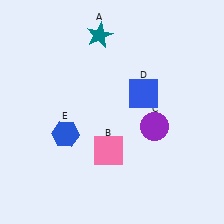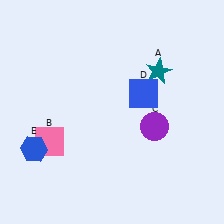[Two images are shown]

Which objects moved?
The objects that moved are: the teal star (A), the pink square (B), the blue hexagon (E).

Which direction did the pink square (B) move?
The pink square (B) moved left.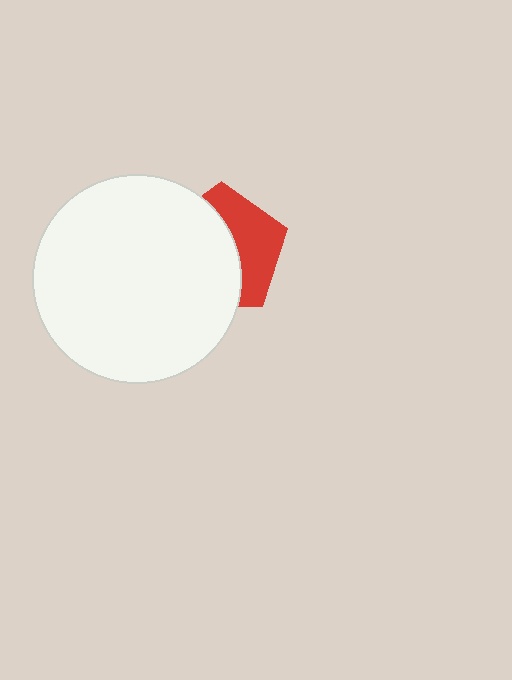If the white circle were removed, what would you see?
You would see the complete red pentagon.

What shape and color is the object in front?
The object in front is a white circle.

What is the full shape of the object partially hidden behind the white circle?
The partially hidden object is a red pentagon.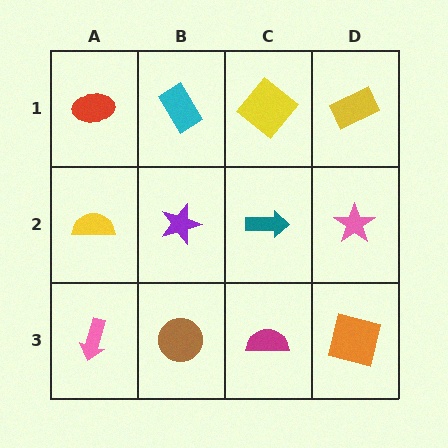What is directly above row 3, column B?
A purple star.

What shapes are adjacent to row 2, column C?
A yellow diamond (row 1, column C), a magenta semicircle (row 3, column C), a purple star (row 2, column B), a pink star (row 2, column D).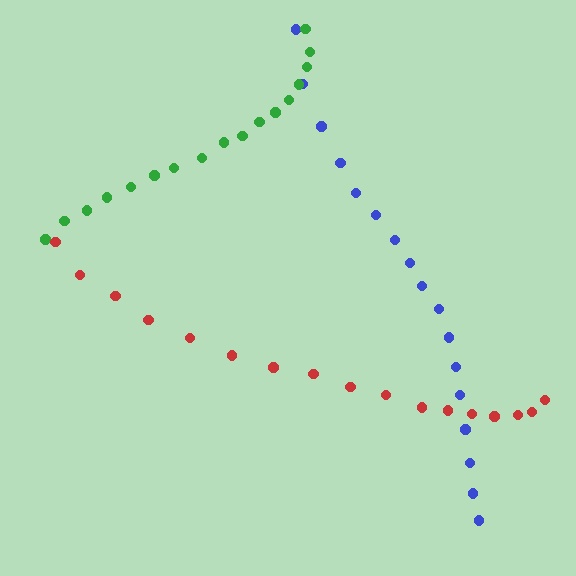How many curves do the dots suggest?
There are 3 distinct paths.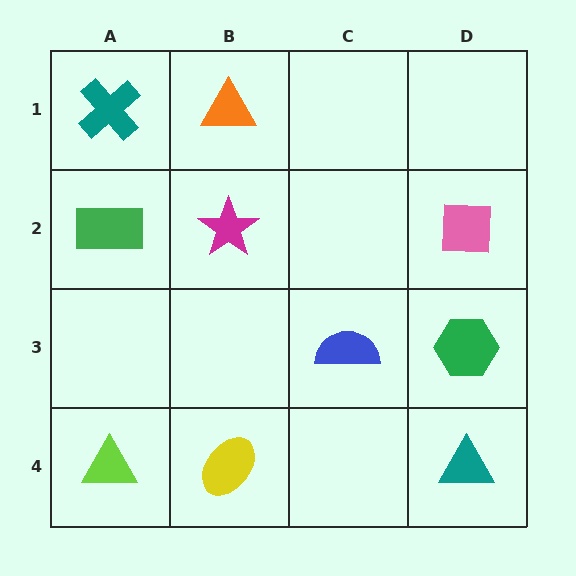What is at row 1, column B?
An orange triangle.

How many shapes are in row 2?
3 shapes.